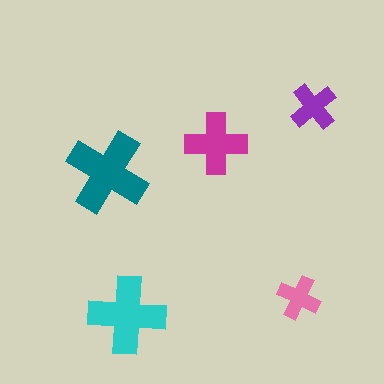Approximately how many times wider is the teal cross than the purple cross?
About 1.5 times wider.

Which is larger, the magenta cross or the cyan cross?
The cyan one.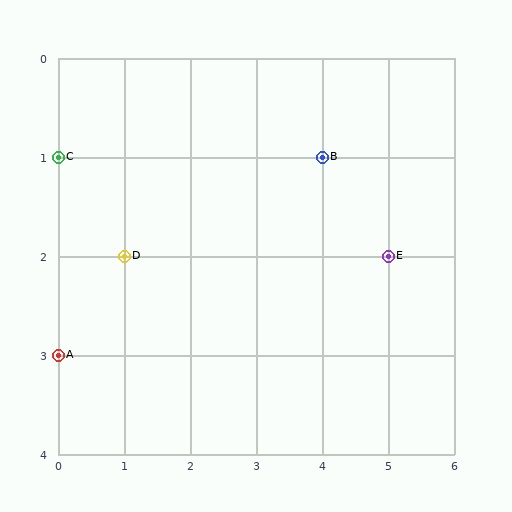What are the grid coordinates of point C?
Point C is at grid coordinates (0, 1).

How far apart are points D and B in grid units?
Points D and B are 3 columns and 1 row apart (about 3.2 grid units diagonally).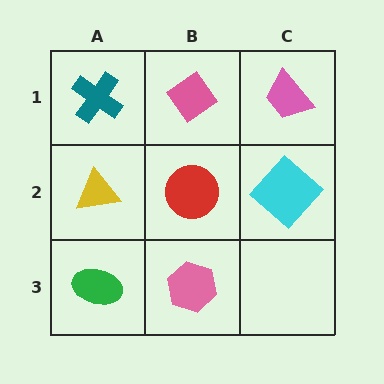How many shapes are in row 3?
2 shapes.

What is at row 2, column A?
A yellow triangle.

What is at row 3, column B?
A pink hexagon.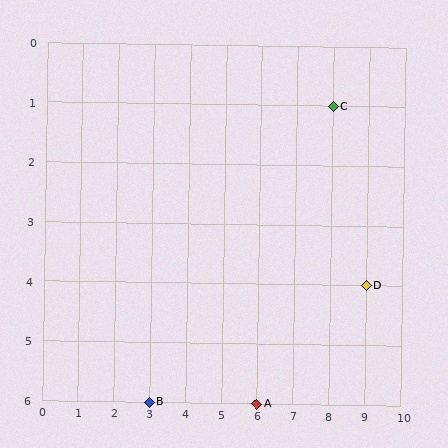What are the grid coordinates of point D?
Point D is at grid coordinates (9, 4).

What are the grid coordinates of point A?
Point A is at grid coordinates (6, 6).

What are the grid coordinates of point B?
Point B is at grid coordinates (3, 6).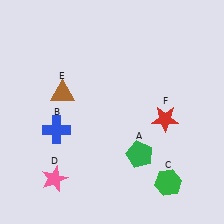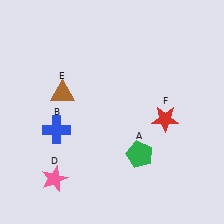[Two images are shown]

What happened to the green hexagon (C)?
The green hexagon (C) was removed in Image 2. It was in the bottom-right area of Image 1.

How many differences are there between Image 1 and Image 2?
There is 1 difference between the two images.